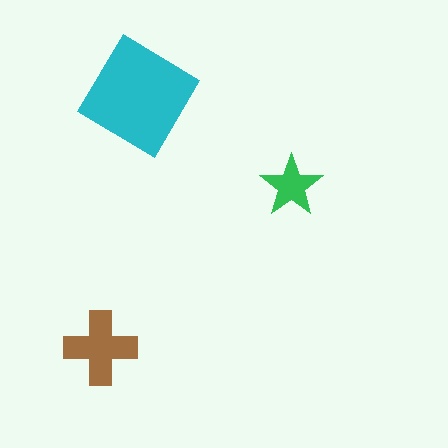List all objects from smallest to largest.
The green star, the brown cross, the cyan diamond.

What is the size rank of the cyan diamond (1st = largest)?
1st.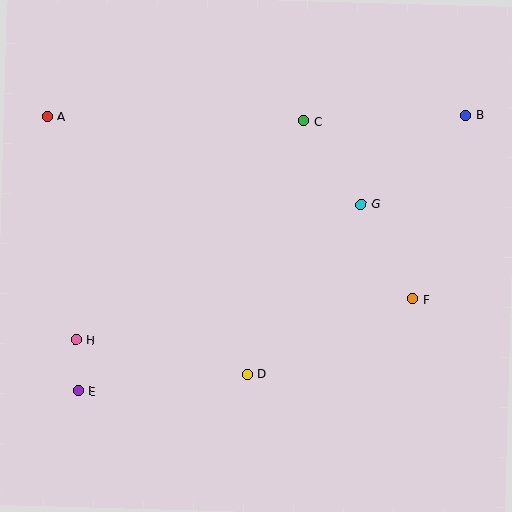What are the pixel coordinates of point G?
Point G is at (361, 204).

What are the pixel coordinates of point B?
Point B is at (466, 115).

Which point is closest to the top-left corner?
Point A is closest to the top-left corner.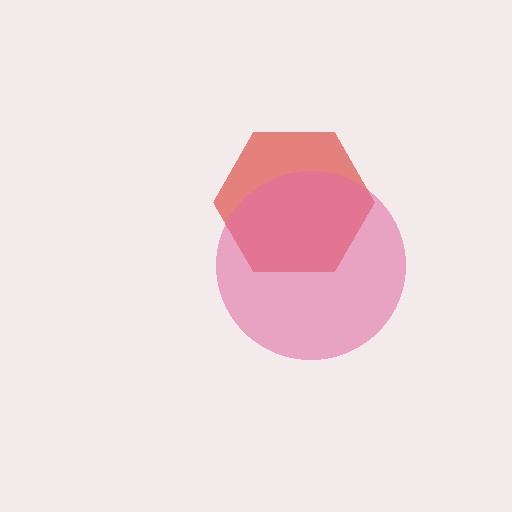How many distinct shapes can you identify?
There are 2 distinct shapes: a red hexagon, a pink circle.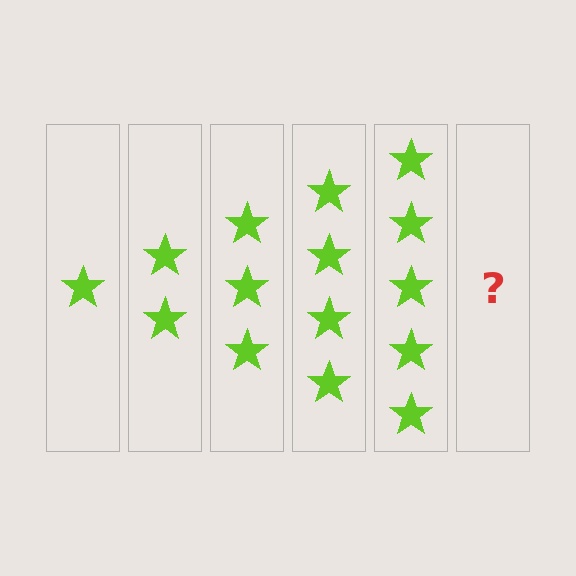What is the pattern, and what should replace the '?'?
The pattern is that each step adds one more star. The '?' should be 6 stars.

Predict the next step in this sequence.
The next step is 6 stars.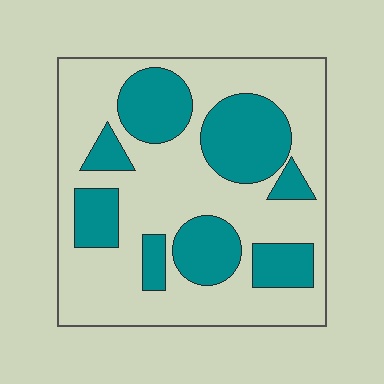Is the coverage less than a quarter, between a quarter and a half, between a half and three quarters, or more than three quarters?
Between a quarter and a half.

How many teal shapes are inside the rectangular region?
8.